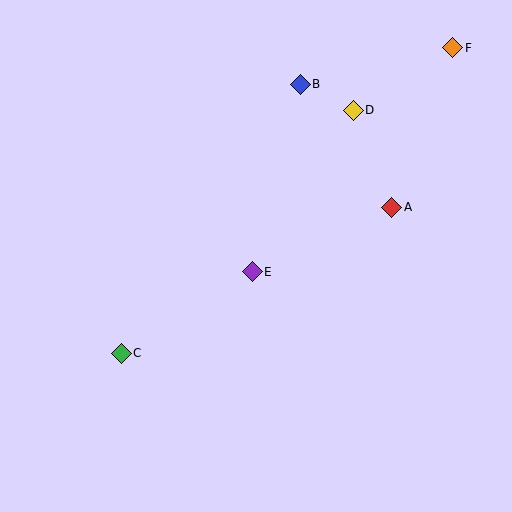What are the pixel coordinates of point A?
Point A is at (392, 207).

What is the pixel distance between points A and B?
The distance between A and B is 153 pixels.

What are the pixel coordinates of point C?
Point C is at (121, 353).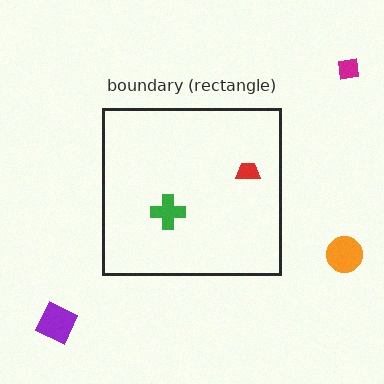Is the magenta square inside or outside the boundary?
Outside.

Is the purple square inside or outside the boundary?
Outside.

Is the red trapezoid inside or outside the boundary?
Inside.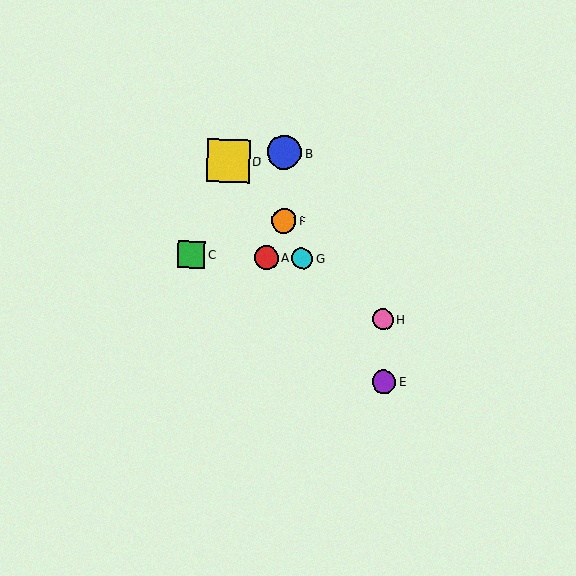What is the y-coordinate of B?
Object B is at y≈153.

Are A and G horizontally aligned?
Yes, both are at y≈258.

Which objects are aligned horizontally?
Objects A, C, G are aligned horizontally.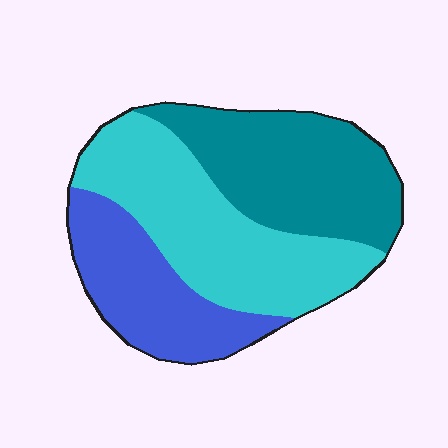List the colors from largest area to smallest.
From largest to smallest: cyan, teal, blue.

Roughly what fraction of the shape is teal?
Teal takes up about one third (1/3) of the shape.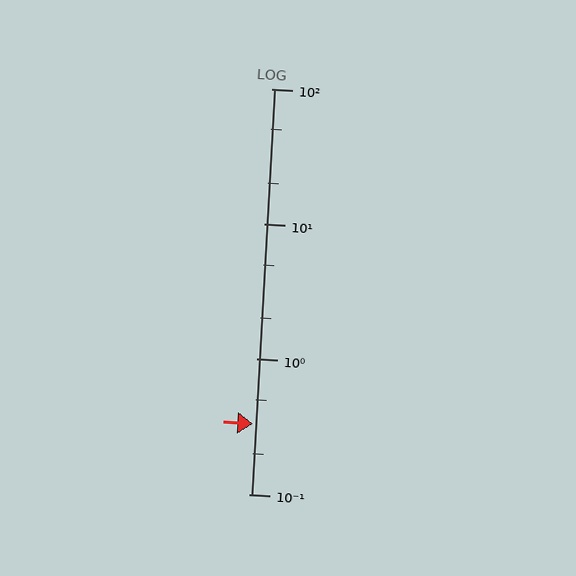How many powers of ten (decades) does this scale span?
The scale spans 3 decades, from 0.1 to 100.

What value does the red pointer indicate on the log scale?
The pointer indicates approximately 0.33.